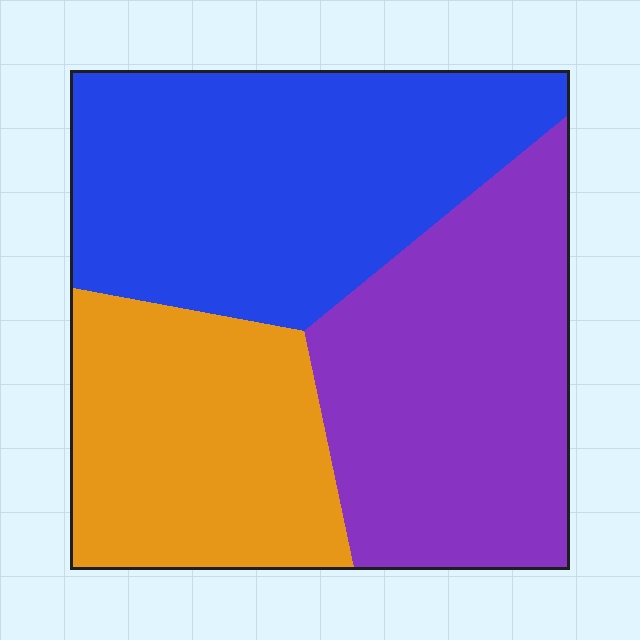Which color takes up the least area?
Orange, at roughly 25%.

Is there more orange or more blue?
Blue.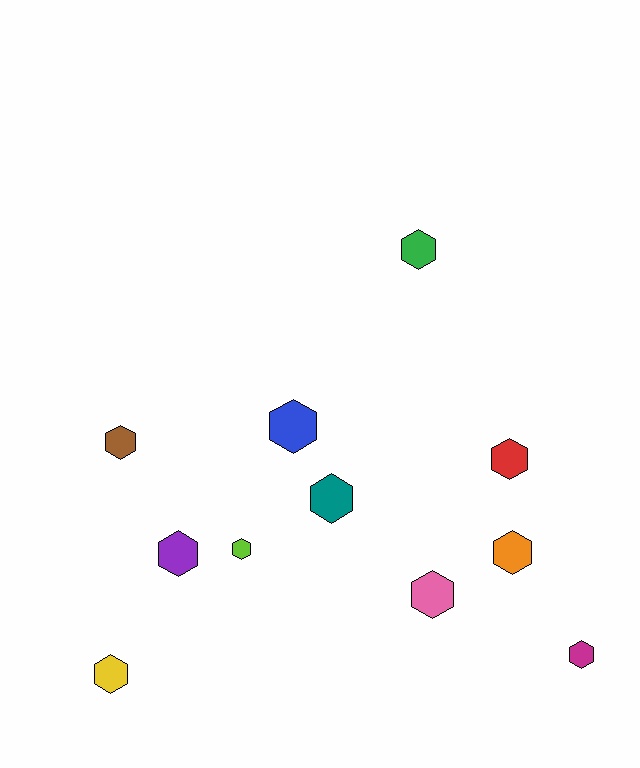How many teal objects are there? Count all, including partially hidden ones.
There is 1 teal object.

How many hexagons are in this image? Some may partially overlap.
There are 11 hexagons.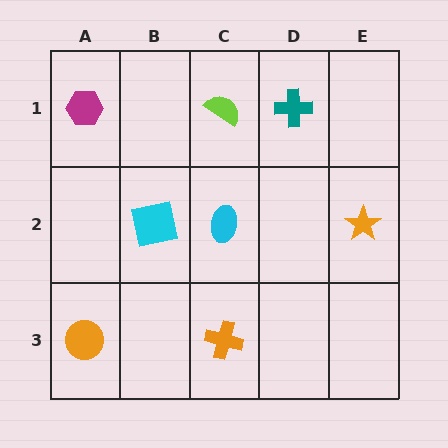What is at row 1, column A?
A magenta hexagon.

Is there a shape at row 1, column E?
No, that cell is empty.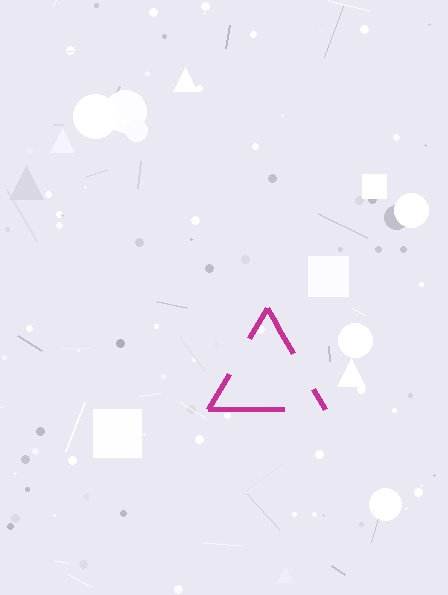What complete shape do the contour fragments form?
The contour fragments form a triangle.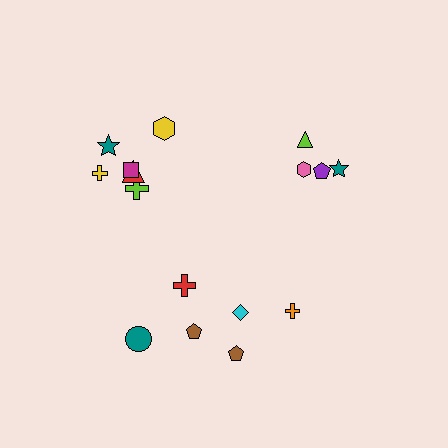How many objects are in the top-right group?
There are 4 objects.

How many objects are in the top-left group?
There are 6 objects.